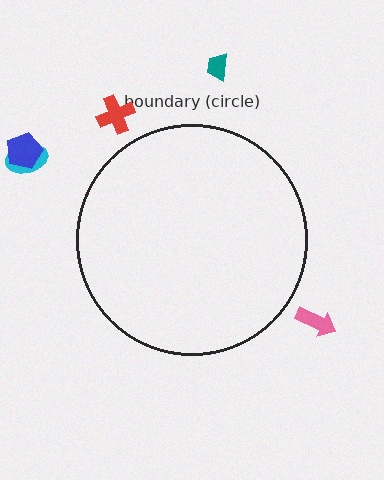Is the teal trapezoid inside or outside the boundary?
Outside.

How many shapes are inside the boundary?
0 inside, 5 outside.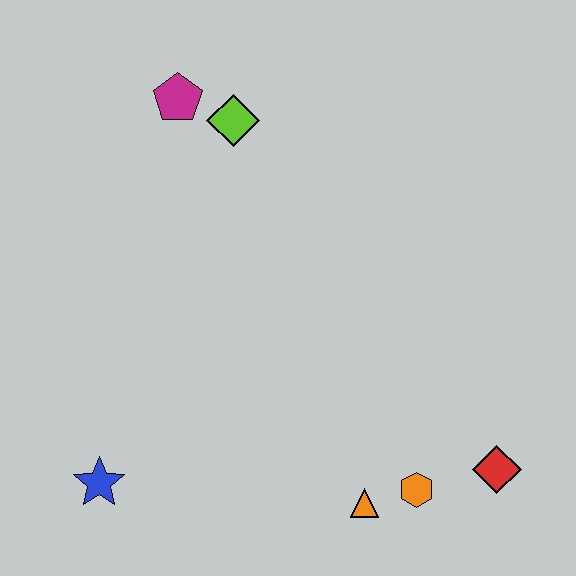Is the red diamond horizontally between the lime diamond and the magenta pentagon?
No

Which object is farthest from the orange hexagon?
The magenta pentagon is farthest from the orange hexagon.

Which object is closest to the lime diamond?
The magenta pentagon is closest to the lime diamond.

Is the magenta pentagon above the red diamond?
Yes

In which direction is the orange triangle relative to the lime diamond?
The orange triangle is below the lime diamond.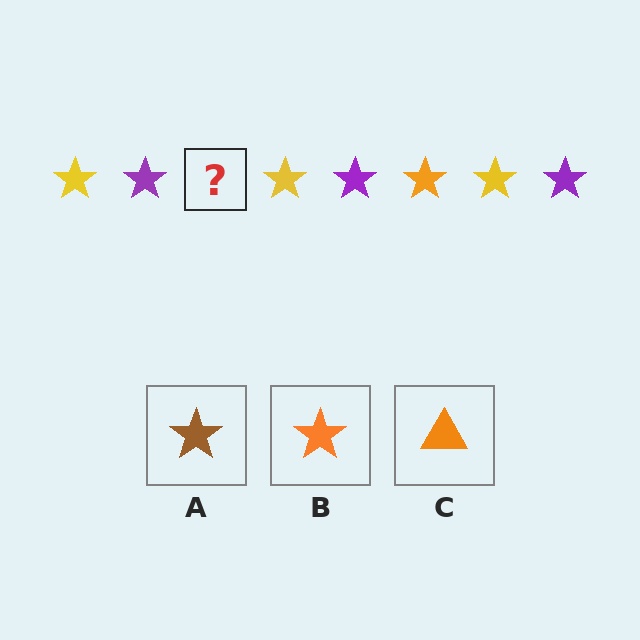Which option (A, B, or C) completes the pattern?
B.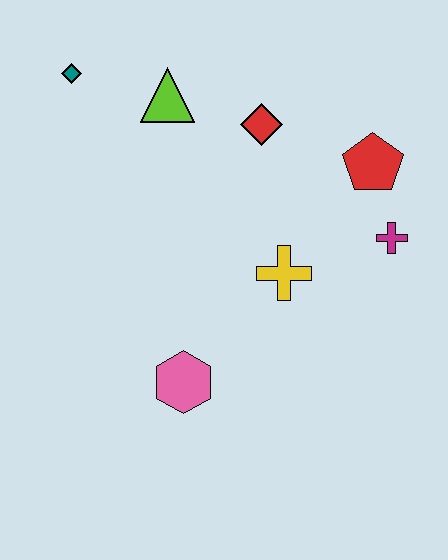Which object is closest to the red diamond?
The lime triangle is closest to the red diamond.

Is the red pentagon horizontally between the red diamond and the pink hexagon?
No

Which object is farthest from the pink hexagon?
The teal diamond is farthest from the pink hexagon.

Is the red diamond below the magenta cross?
No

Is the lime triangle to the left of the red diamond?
Yes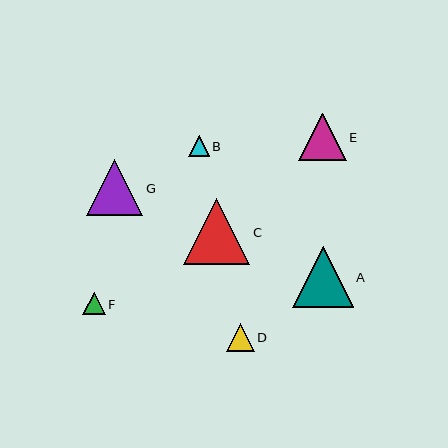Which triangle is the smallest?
Triangle B is the smallest with a size of approximately 21 pixels.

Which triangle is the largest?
Triangle C is the largest with a size of approximately 66 pixels.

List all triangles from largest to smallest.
From largest to smallest: C, A, G, E, D, F, B.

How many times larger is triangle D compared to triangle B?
Triangle D is approximately 1.4 times the size of triangle B.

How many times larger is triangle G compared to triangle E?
Triangle G is approximately 1.2 times the size of triangle E.